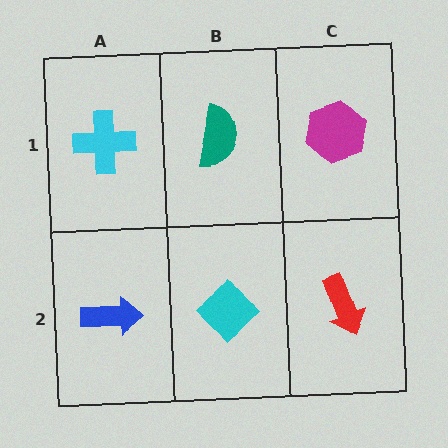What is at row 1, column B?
A teal semicircle.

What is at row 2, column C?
A red arrow.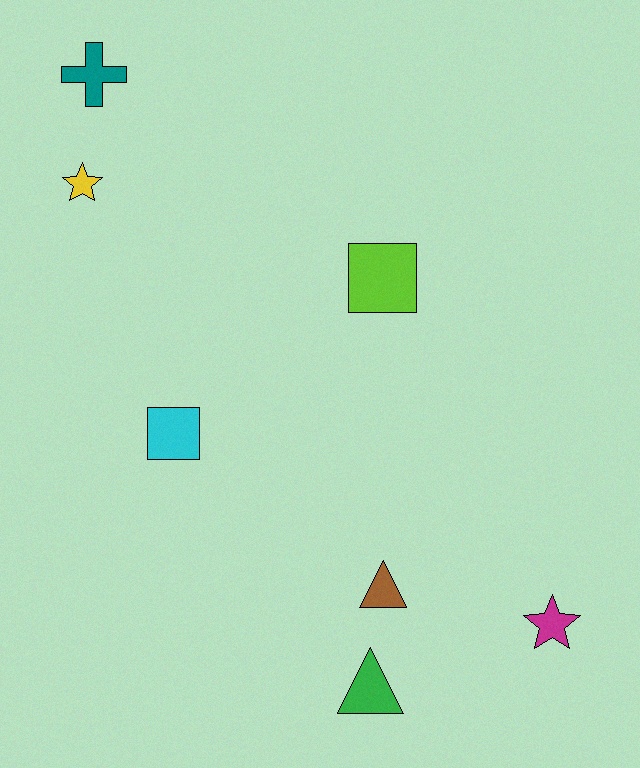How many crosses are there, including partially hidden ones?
There is 1 cross.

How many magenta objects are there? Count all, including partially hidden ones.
There is 1 magenta object.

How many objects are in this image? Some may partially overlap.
There are 7 objects.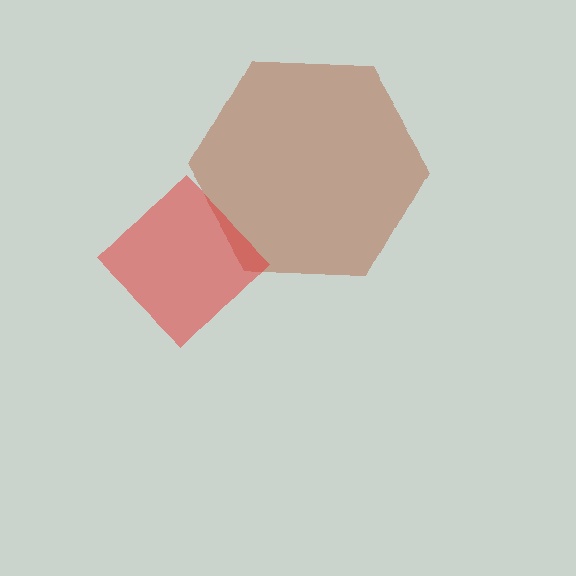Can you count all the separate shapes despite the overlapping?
Yes, there are 2 separate shapes.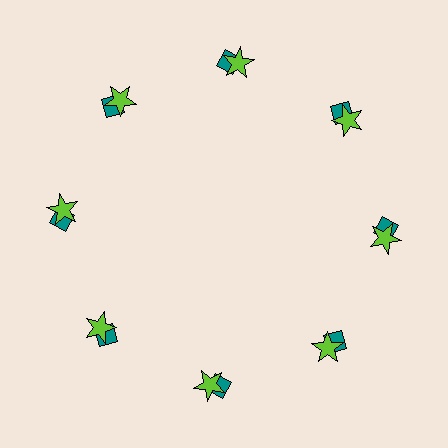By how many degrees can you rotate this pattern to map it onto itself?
The pattern maps onto itself every 45 degrees of rotation.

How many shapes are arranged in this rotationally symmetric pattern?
There are 16 shapes, arranged in 8 groups of 2.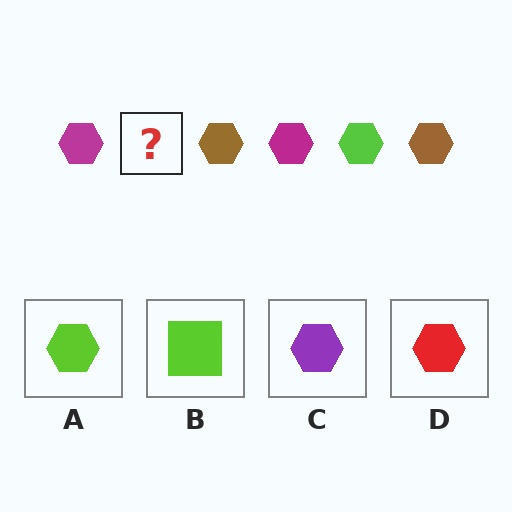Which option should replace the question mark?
Option A.